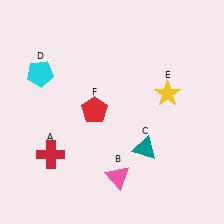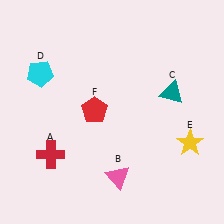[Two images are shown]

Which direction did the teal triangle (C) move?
The teal triangle (C) moved up.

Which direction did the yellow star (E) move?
The yellow star (E) moved down.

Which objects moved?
The objects that moved are: the teal triangle (C), the yellow star (E).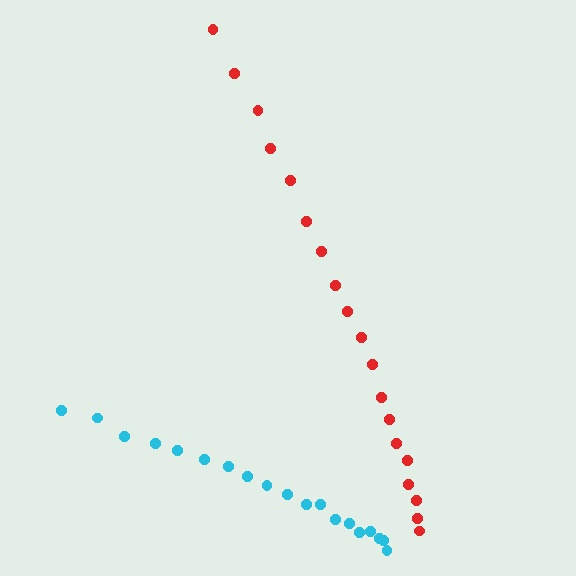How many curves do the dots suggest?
There are 2 distinct paths.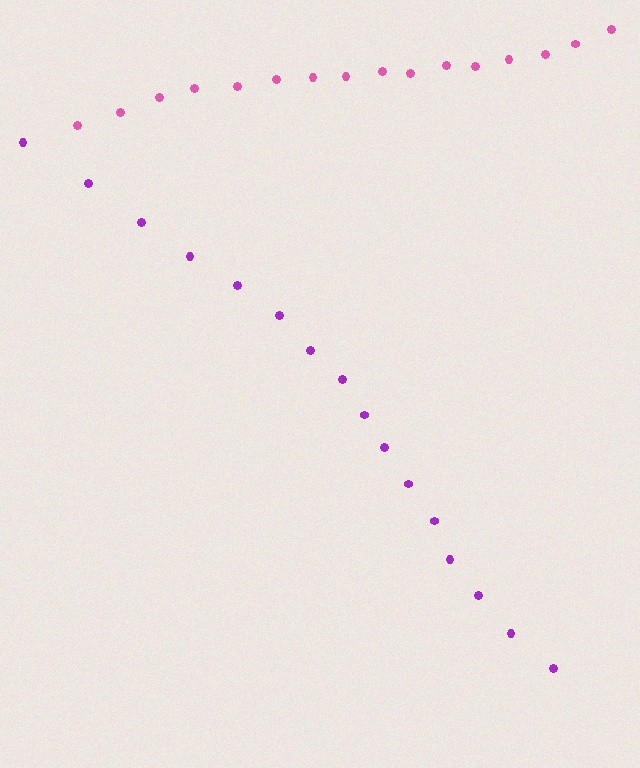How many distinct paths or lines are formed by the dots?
There are 2 distinct paths.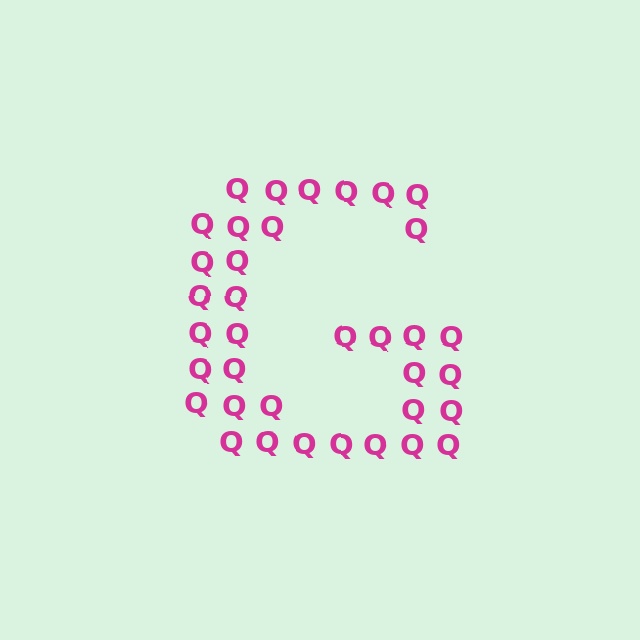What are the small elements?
The small elements are letter Q's.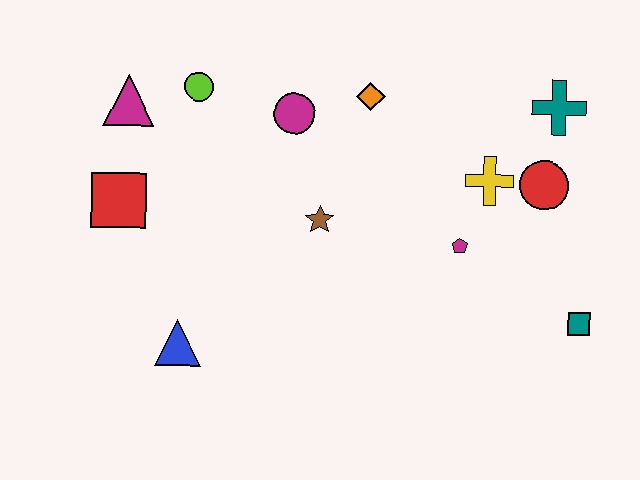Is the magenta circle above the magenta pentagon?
Yes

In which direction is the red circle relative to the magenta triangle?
The red circle is to the right of the magenta triangle.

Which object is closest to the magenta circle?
The orange diamond is closest to the magenta circle.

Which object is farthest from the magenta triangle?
The teal square is farthest from the magenta triangle.